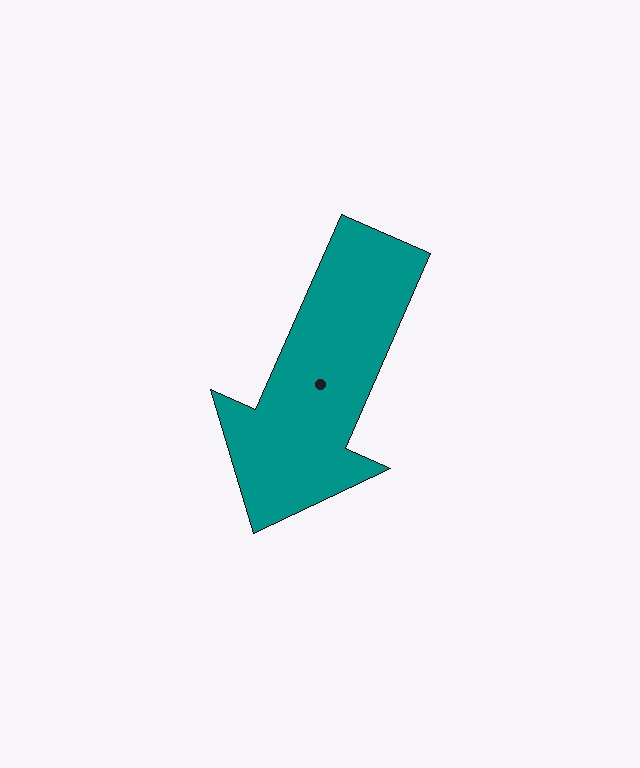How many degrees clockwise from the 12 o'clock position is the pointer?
Approximately 204 degrees.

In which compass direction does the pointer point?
Southwest.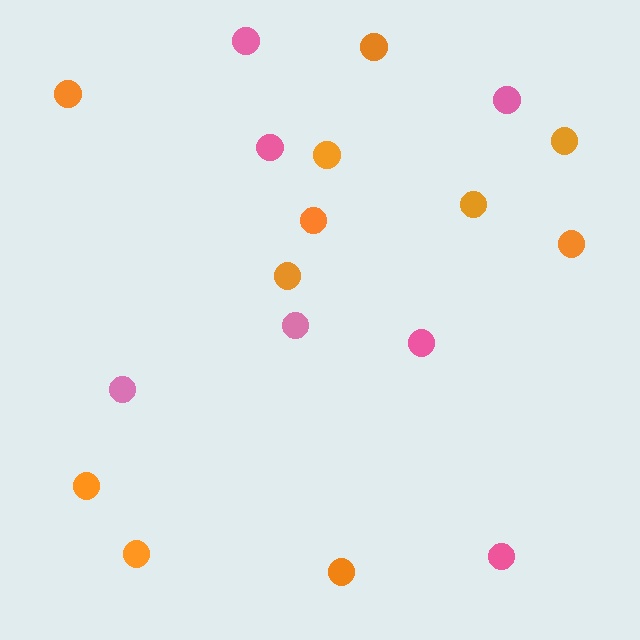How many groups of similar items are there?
There are 2 groups: one group of orange circles (11) and one group of pink circles (7).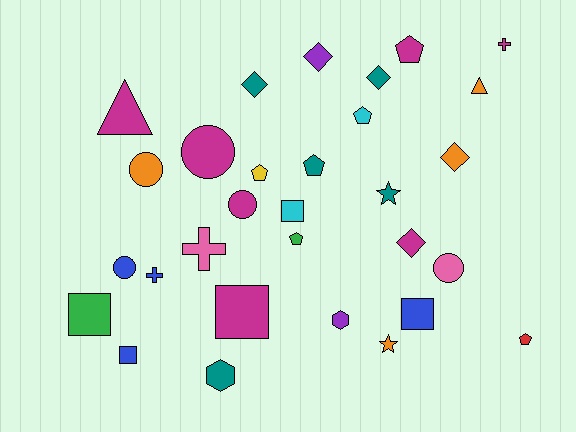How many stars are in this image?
There are 2 stars.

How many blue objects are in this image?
There are 4 blue objects.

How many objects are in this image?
There are 30 objects.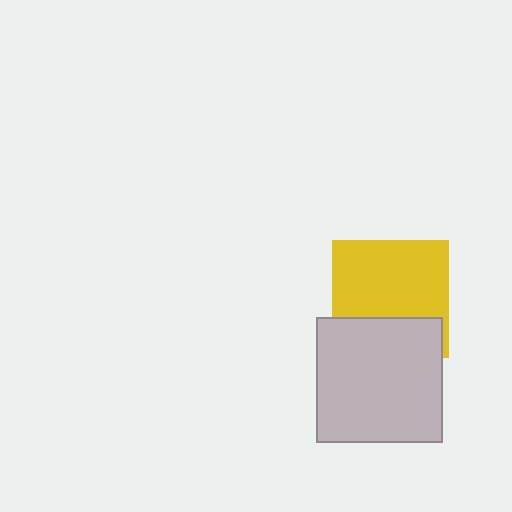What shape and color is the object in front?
The object in front is a light gray square.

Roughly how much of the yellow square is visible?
Most of it is visible (roughly 68%).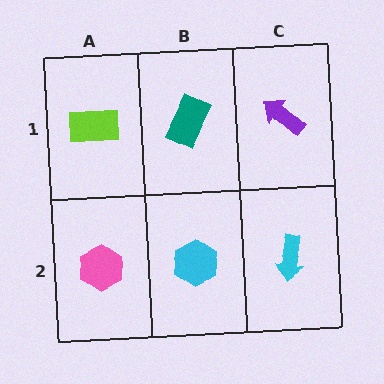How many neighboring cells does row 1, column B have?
3.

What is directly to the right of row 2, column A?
A cyan hexagon.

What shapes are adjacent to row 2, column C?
A purple arrow (row 1, column C), a cyan hexagon (row 2, column B).